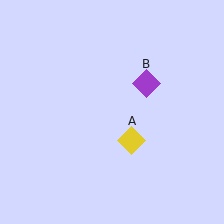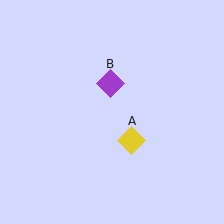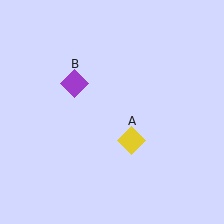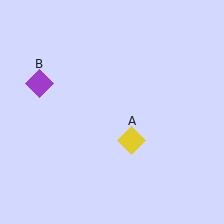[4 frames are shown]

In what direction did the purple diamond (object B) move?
The purple diamond (object B) moved left.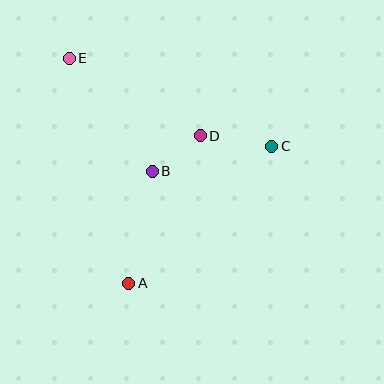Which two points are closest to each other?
Points B and D are closest to each other.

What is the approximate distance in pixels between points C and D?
The distance between C and D is approximately 72 pixels.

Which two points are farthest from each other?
Points A and E are farthest from each other.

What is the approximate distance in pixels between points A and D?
The distance between A and D is approximately 164 pixels.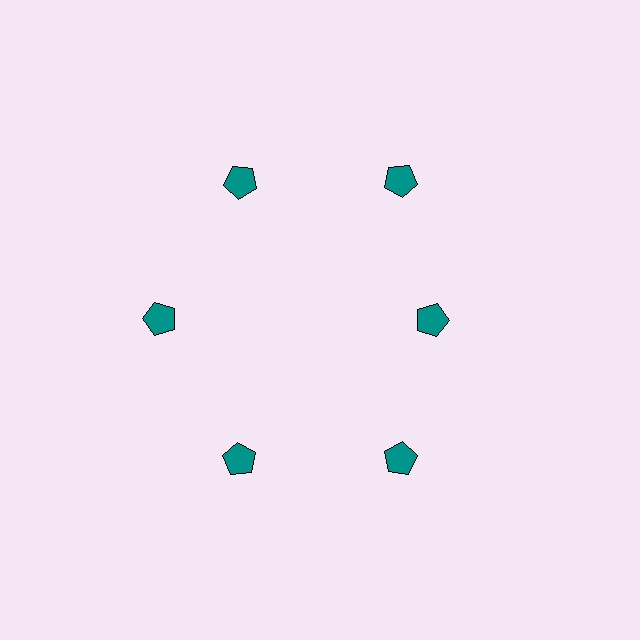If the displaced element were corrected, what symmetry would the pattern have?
It would have 6-fold rotational symmetry — the pattern would map onto itself every 60 degrees.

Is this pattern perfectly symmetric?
No. The 6 teal pentagons are arranged in a ring, but one element near the 3 o'clock position is pulled inward toward the center, breaking the 6-fold rotational symmetry.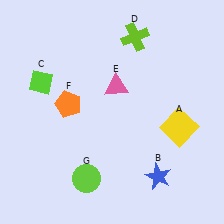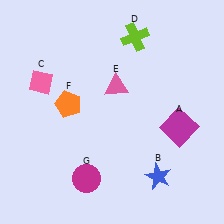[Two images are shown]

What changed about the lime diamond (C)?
In Image 1, C is lime. In Image 2, it changed to pink.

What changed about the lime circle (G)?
In Image 1, G is lime. In Image 2, it changed to magenta.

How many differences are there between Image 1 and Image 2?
There are 3 differences between the two images.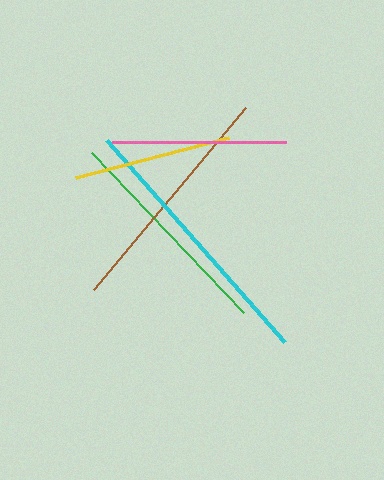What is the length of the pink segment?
The pink segment is approximately 175 pixels long.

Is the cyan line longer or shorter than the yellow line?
The cyan line is longer than the yellow line.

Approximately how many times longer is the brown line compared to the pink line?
The brown line is approximately 1.4 times the length of the pink line.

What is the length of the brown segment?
The brown segment is approximately 237 pixels long.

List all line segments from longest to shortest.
From longest to shortest: cyan, brown, green, pink, yellow.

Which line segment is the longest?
The cyan line is the longest at approximately 269 pixels.